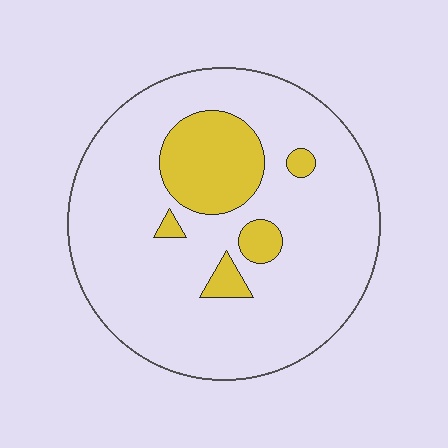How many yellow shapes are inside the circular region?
5.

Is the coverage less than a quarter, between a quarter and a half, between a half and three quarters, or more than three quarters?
Less than a quarter.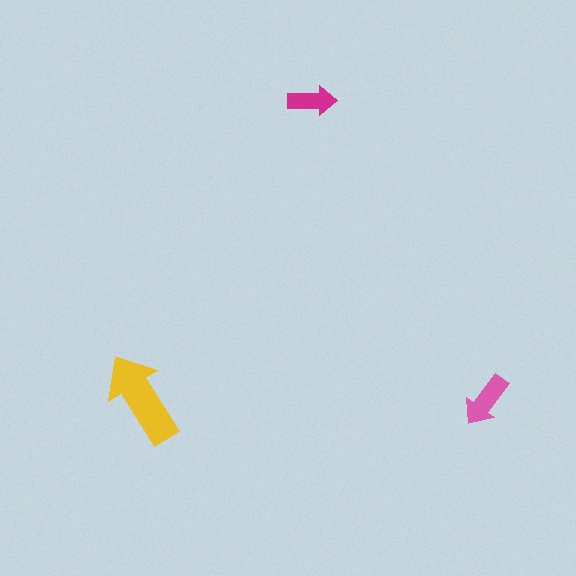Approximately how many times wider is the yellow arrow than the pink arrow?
About 1.5 times wider.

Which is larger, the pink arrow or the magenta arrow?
The pink one.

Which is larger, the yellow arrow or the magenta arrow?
The yellow one.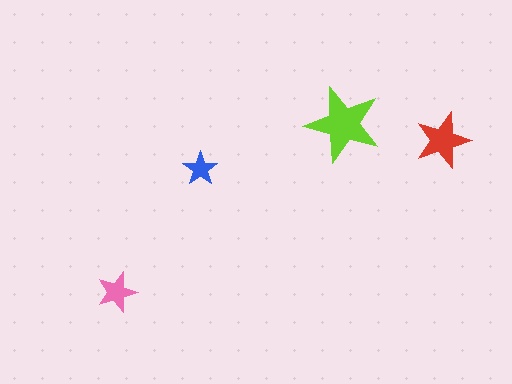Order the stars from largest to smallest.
the lime one, the red one, the pink one, the blue one.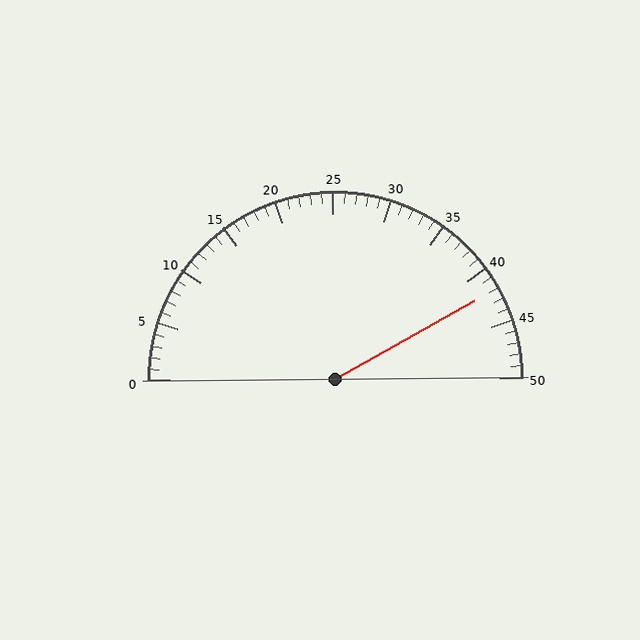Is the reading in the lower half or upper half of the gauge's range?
The reading is in the upper half of the range (0 to 50).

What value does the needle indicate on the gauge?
The needle indicates approximately 42.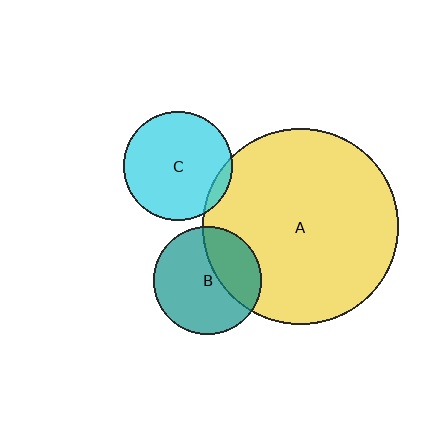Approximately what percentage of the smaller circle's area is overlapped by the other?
Approximately 35%.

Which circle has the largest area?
Circle A (yellow).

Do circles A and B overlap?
Yes.